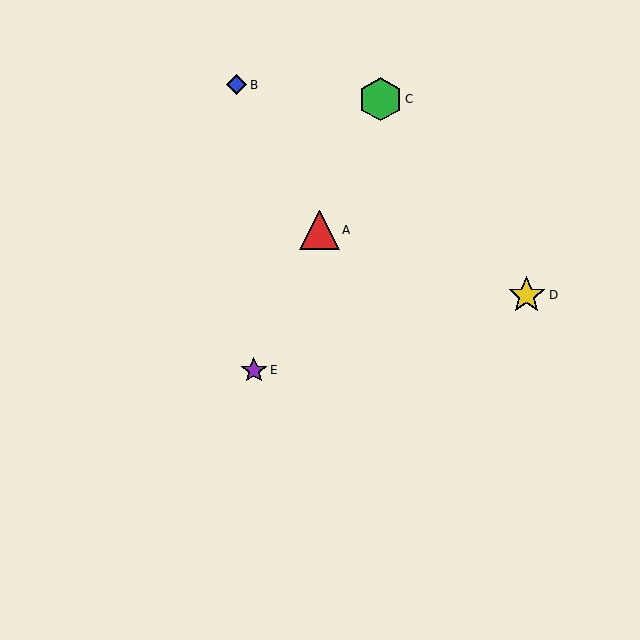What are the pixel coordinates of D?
Object D is at (527, 295).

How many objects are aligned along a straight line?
3 objects (A, C, E) are aligned along a straight line.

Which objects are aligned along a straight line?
Objects A, C, E are aligned along a straight line.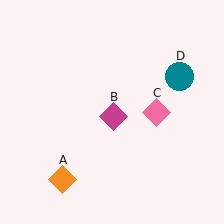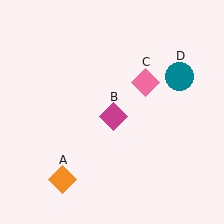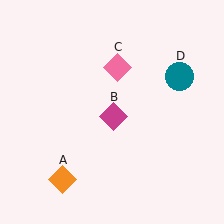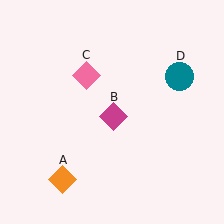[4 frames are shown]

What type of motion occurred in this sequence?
The pink diamond (object C) rotated counterclockwise around the center of the scene.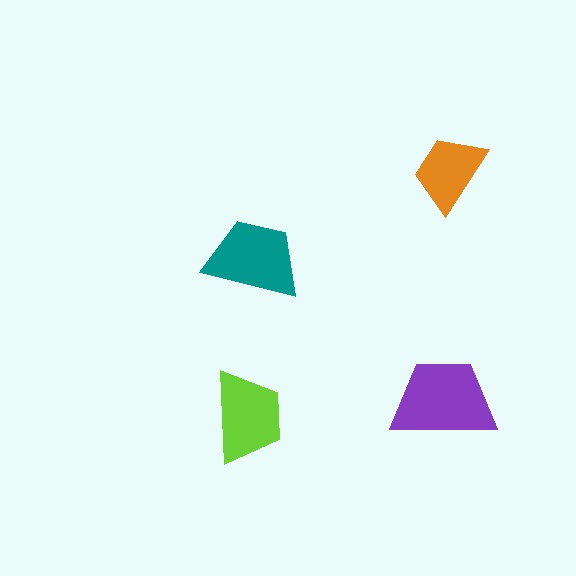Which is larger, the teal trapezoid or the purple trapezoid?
The purple one.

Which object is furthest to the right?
The orange trapezoid is rightmost.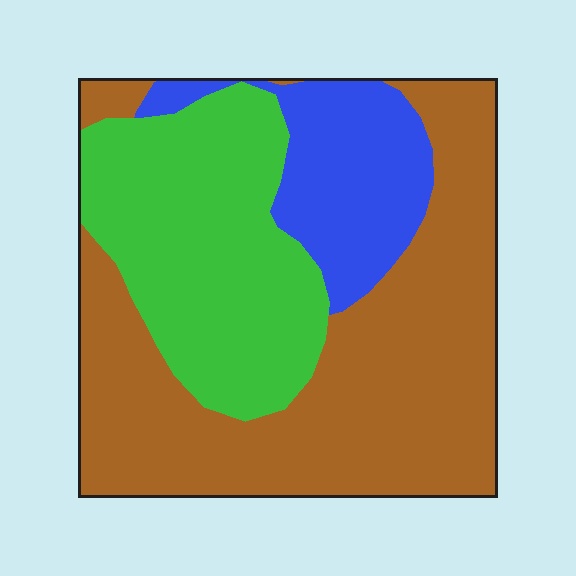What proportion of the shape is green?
Green covers about 30% of the shape.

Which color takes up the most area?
Brown, at roughly 50%.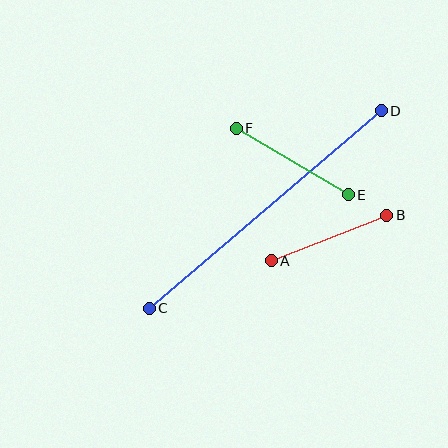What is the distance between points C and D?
The distance is approximately 305 pixels.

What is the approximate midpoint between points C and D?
The midpoint is at approximately (265, 210) pixels.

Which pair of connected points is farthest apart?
Points C and D are farthest apart.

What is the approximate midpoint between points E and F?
The midpoint is at approximately (292, 162) pixels.